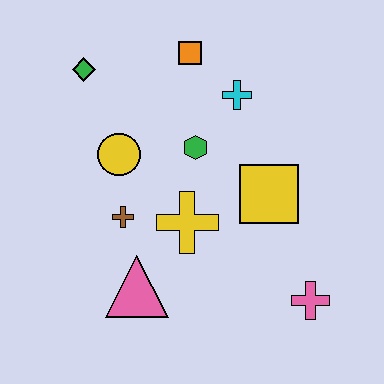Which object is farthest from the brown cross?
The pink cross is farthest from the brown cross.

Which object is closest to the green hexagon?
The cyan cross is closest to the green hexagon.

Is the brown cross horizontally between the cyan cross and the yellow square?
No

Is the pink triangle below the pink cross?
No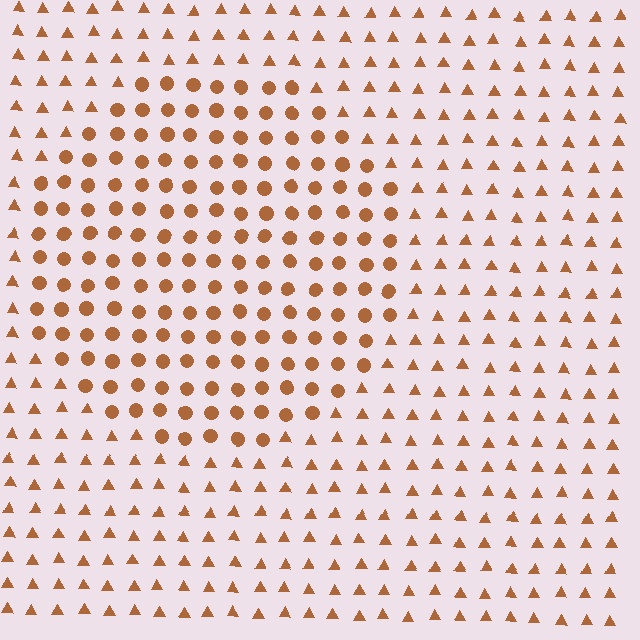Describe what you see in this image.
The image is filled with small brown elements arranged in a uniform grid. A circle-shaped region contains circles, while the surrounding area contains triangles. The boundary is defined purely by the change in element shape.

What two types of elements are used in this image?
The image uses circles inside the circle region and triangles outside it.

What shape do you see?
I see a circle.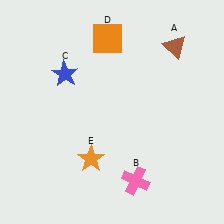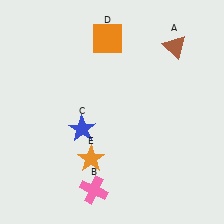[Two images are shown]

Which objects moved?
The objects that moved are: the pink cross (B), the blue star (C).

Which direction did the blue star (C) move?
The blue star (C) moved down.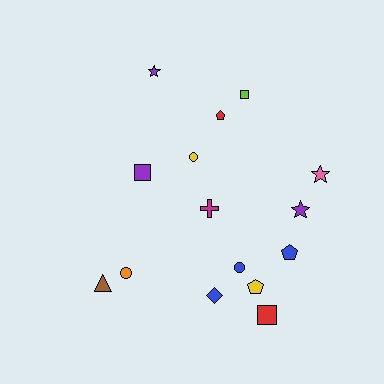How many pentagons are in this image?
There are 3 pentagons.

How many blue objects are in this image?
There are 3 blue objects.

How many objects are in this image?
There are 15 objects.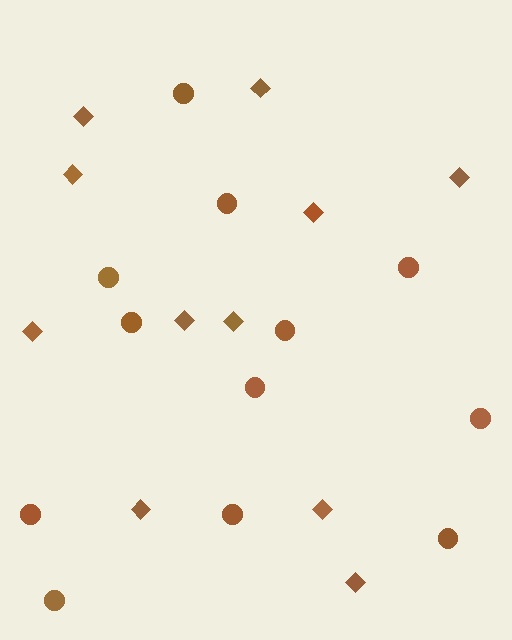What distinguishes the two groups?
There are 2 groups: one group of diamonds (11) and one group of circles (12).